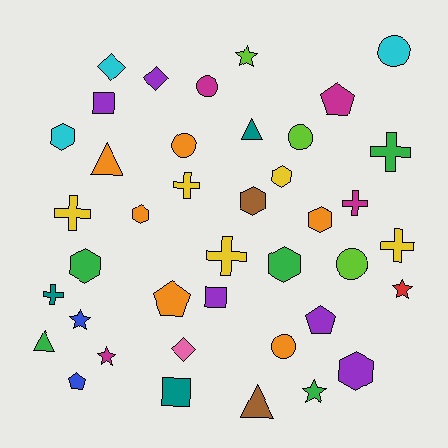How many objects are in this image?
There are 40 objects.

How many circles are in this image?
There are 6 circles.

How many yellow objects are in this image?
There are 5 yellow objects.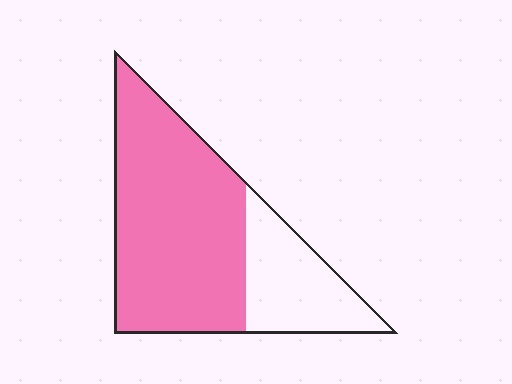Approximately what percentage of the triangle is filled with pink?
Approximately 70%.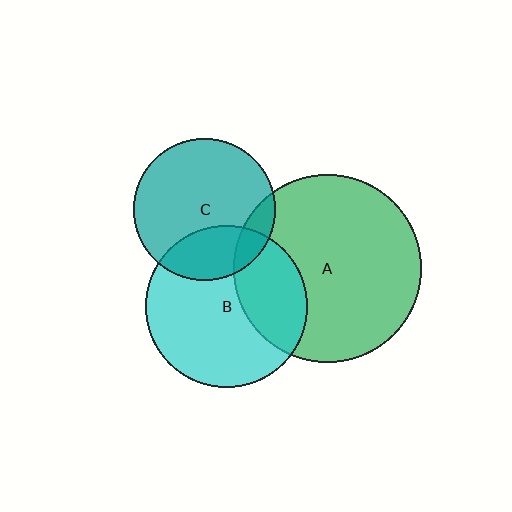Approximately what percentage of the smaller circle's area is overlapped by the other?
Approximately 30%.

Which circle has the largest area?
Circle A (green).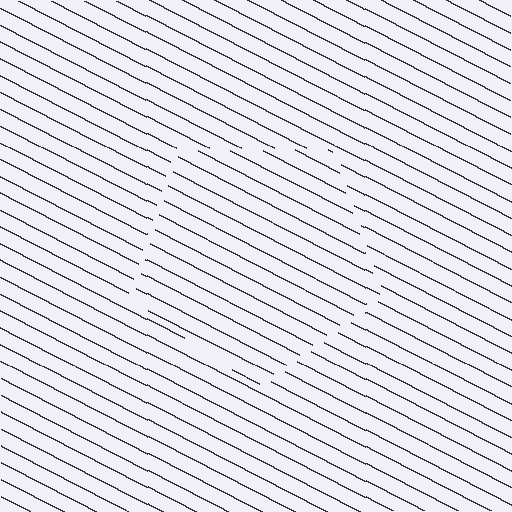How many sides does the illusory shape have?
5 sides — the line-ends trace a pentagon.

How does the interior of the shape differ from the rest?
The interior of the shape contains the same grating, shifted by half a period — the contour is defined by the phase discontinuity where line-ends from the inner and outer gratings abut.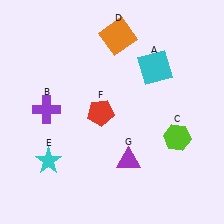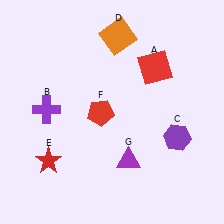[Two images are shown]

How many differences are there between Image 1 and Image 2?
There are 3 differences between the two images.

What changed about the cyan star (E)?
In Image 1, E is cyan. In Image 2, it changed to red.